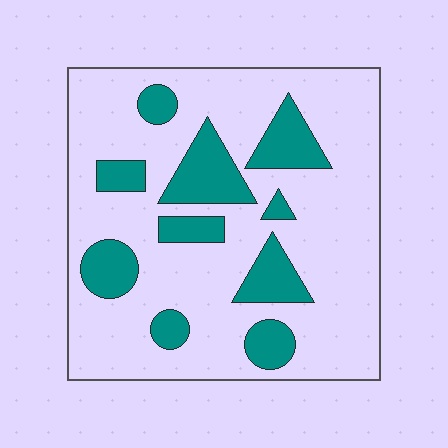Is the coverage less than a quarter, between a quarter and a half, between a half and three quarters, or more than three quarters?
Less than a quarter.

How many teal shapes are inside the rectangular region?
10.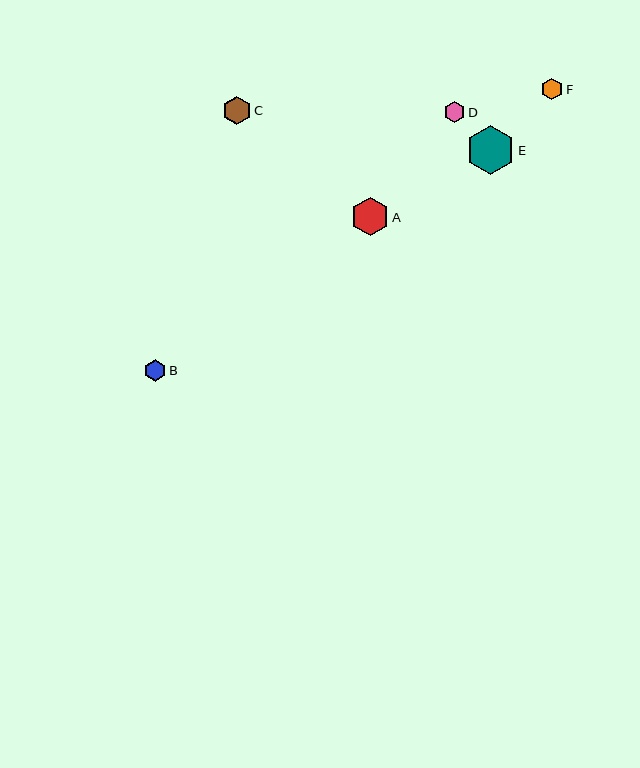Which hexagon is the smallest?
Hexagon D is the smallest with a size of approximately 20 pixels.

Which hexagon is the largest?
Hexagon E is the largest with a size of approximately 49 pixels.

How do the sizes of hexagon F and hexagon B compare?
Hexagon F and hexagon B are approximately the same size.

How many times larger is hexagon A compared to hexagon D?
Hexagon A is approximately 1.9 times the size of hexagon D.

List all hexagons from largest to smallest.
From largest to smallest: E, A, C, F, B, D.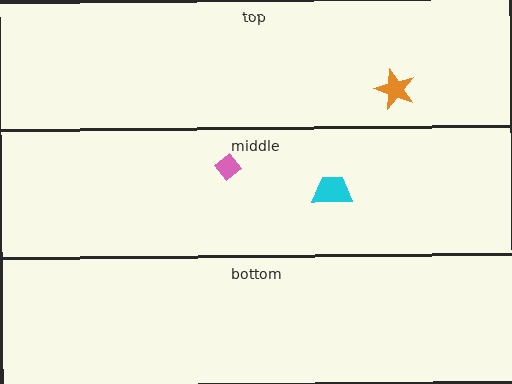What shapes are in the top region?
The orange star.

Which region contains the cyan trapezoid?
The middle region.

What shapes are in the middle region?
The pink diamond, the cyan trapezoid.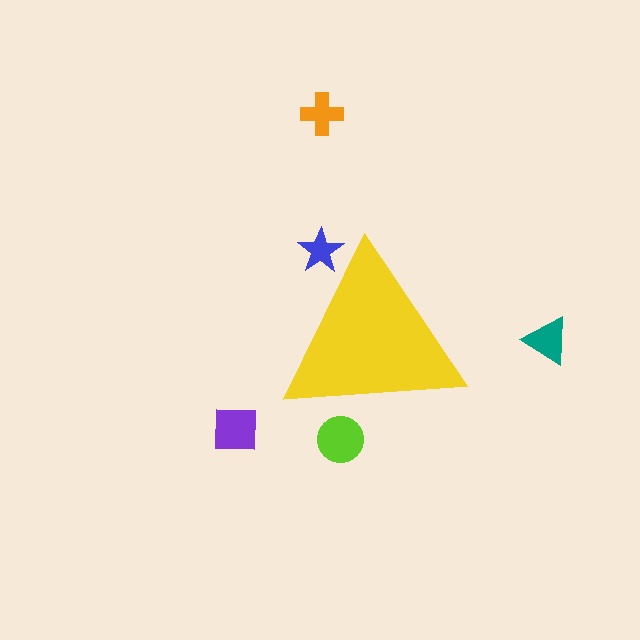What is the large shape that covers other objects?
A yellow triangle.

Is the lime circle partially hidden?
Yes, the lime circle is partially hidden behind the yellow triangle.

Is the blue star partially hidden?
Yes, the blue star is partially hidden behind the yellow triangle.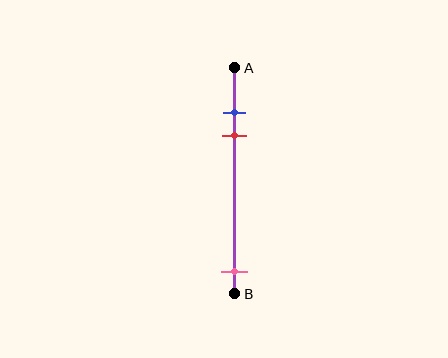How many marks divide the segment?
There are 3 marks dividing the segment.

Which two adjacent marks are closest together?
The blue and red marks are the closest adjacent pair.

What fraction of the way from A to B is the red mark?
The red mark is approximately 30% (0.3) of the way from A to B.